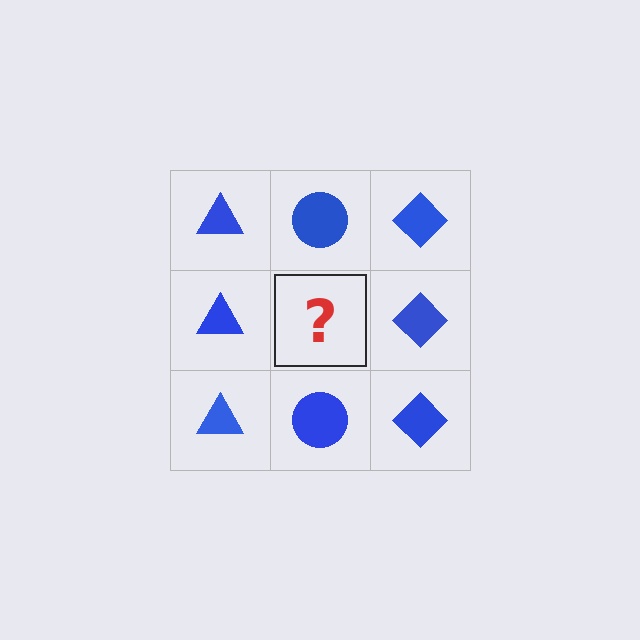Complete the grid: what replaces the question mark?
The question mark should be replaced with a blue circle.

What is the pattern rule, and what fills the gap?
The rule is that each column has a consistent shape. The gap should be filled with a blue circle.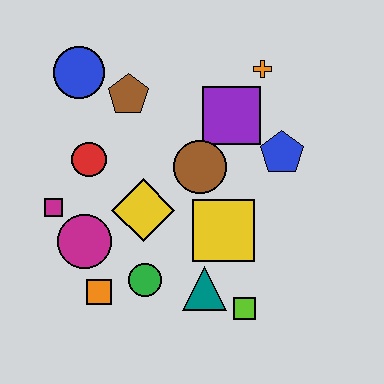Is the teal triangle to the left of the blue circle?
No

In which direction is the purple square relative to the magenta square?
The purple square is to the right of the magenta square.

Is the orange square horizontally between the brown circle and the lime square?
No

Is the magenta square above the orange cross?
No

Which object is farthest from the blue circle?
The lime square is farthest from the blue circle.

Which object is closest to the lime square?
The teal triangle is closest to the lime square.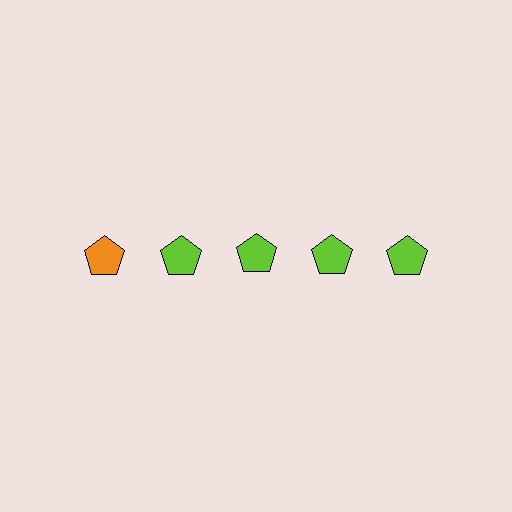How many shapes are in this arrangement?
There are 5 shapes arranged in a grid pattern.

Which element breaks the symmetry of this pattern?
The orange pentagon in the top row, leftmost column breaks the symmetry. All other shapes are lime pentagons.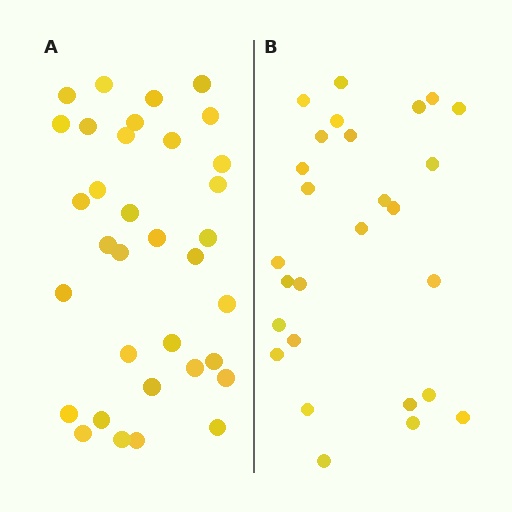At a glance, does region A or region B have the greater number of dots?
Region A (the left region) has more dots.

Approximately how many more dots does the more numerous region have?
Region A has roughly 8 or so more dots than region B.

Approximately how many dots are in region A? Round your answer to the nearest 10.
About 30 dots. (The exact count is 34, which rounds to 30.)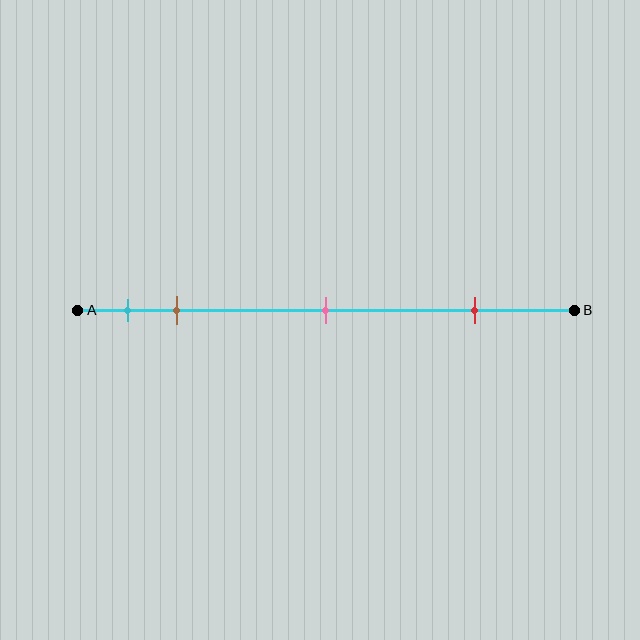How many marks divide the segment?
There are 4 marks dividing the segment.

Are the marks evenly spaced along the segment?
No, the marks are not evenly spaced.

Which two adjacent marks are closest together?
The cyan and brown marks are the closest adjacent pair.